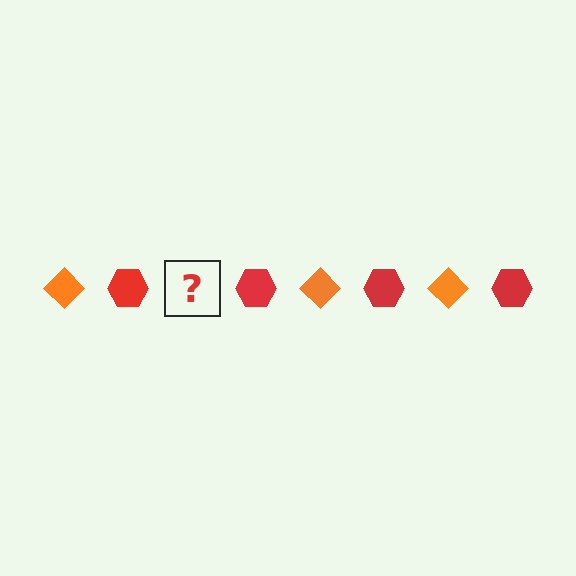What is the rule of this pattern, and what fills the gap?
The rule is that the pattern alternates between orange diamond and red hexagon. The gap should be filled with an orange diamond.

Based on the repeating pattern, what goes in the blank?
The blank should be an orange diamond.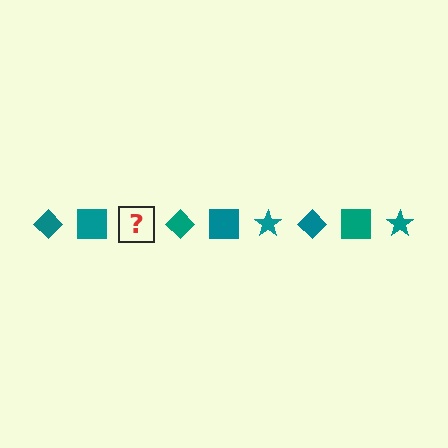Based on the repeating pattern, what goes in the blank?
The blank should be a teal star.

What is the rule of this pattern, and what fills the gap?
The rule is that the pattern cycles through diamond, square, star shapes in teal. The gap should be filled with a teal star.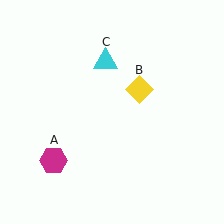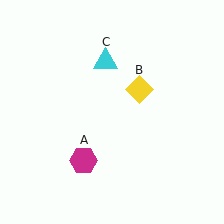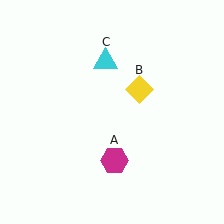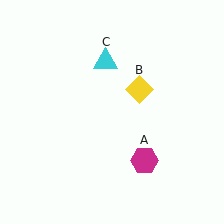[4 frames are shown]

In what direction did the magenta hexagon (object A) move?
The magenta hexagon (object A) moved right.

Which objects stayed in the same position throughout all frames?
Yellow diamond (object B) and cyan triangle (object C) remained stationary.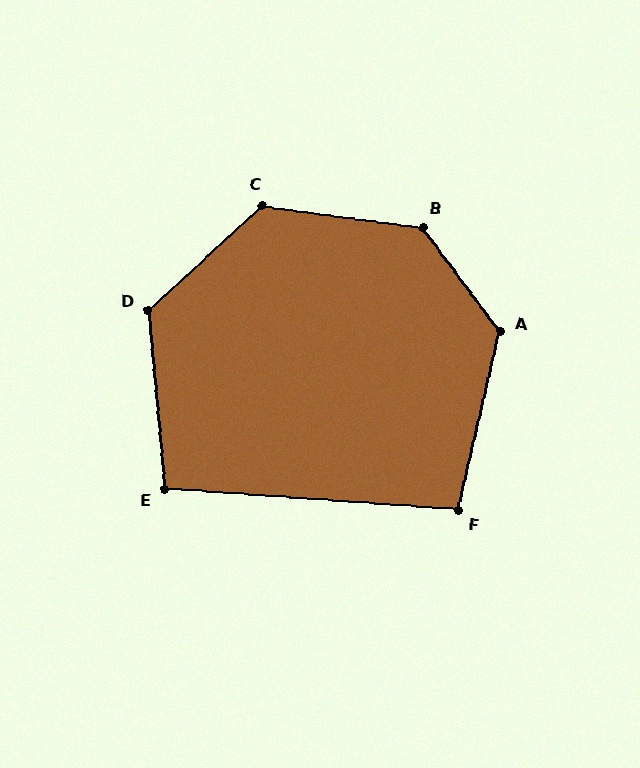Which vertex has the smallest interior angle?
F, at approximately 99 degrees.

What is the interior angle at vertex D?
Approximately 127 degrees (obtuse).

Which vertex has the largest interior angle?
B, at approximately 134 degrees.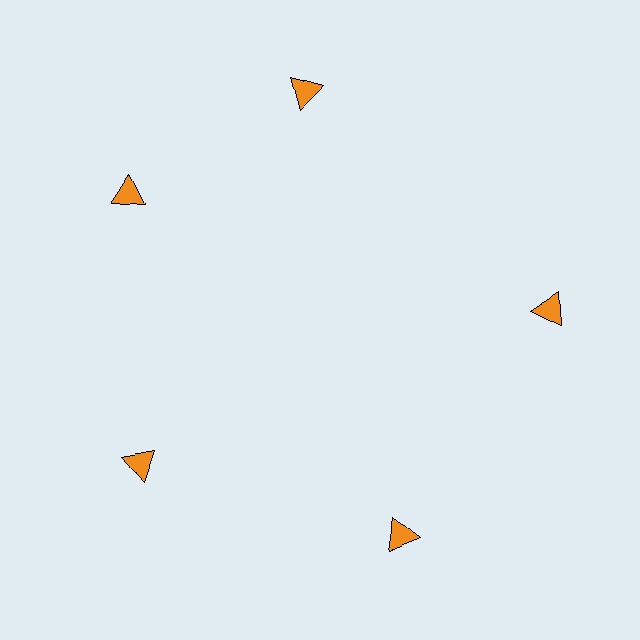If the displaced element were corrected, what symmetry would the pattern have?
It would have 5-fold rotational symmetry — the pattern would map onto itself every 72 degrees.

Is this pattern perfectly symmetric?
No. The 5 orange triangles are arranged in a ring, but one element near the 1 o'clock position is rotated out of alignment along the ring, breaking the 5-fold rotational symmetry.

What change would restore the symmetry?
The symmetry would be restored by rotating it back into even spacing with its neighbors so that all 5 triangles sit at equal angles and equal distance from the center.